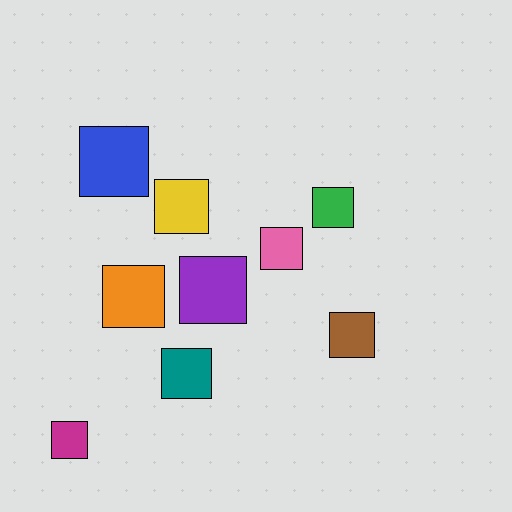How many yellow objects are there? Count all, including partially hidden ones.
There is 1 yellow object.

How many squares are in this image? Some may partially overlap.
There are 9 squares.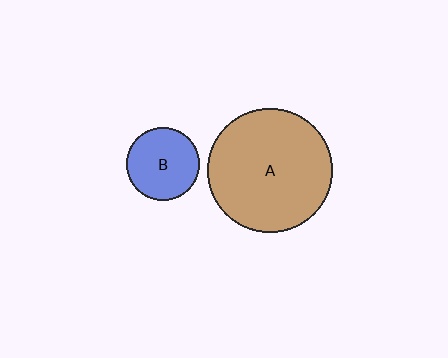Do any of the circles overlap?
No, none of the circles overlap.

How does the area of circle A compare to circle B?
Approximately 2.9 times.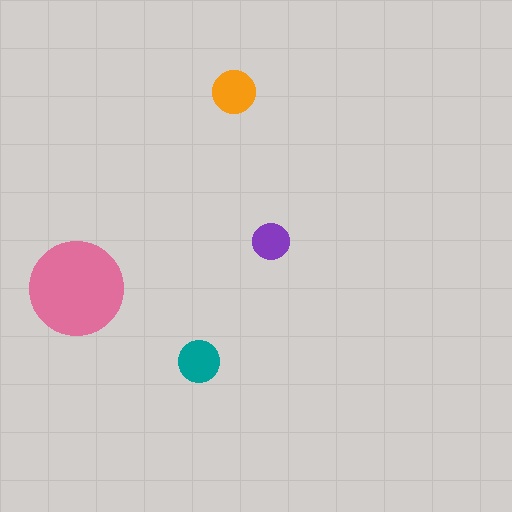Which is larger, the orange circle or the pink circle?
The pink one.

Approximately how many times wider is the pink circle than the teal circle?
About 2.5 times wider.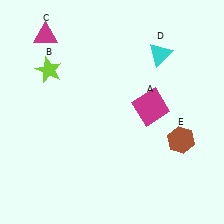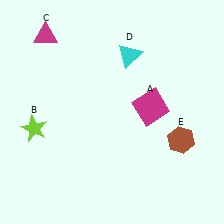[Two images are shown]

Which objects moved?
The objects that moved are: the lime star (B), the cyan triangle (D).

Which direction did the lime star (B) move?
The lime star (B) moved down.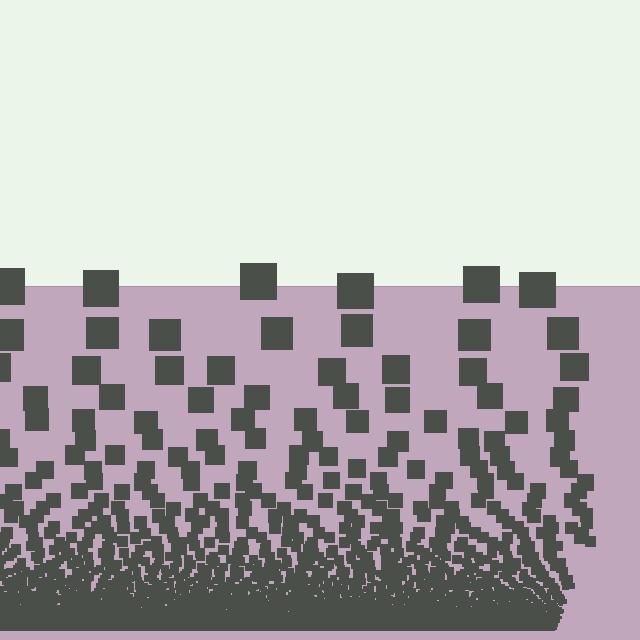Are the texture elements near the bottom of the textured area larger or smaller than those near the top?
Smaller. The gradient is inverted — elements near the bottom are smaller and denser.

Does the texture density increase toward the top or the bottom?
Density increases toward the bottom.